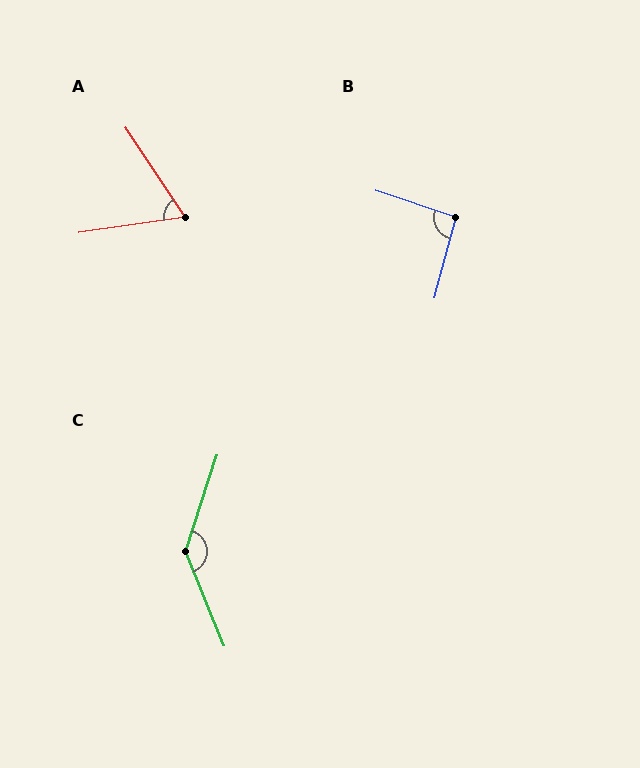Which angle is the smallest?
A, at approximately 64 degrees.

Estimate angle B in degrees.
Approximately 94 degrees.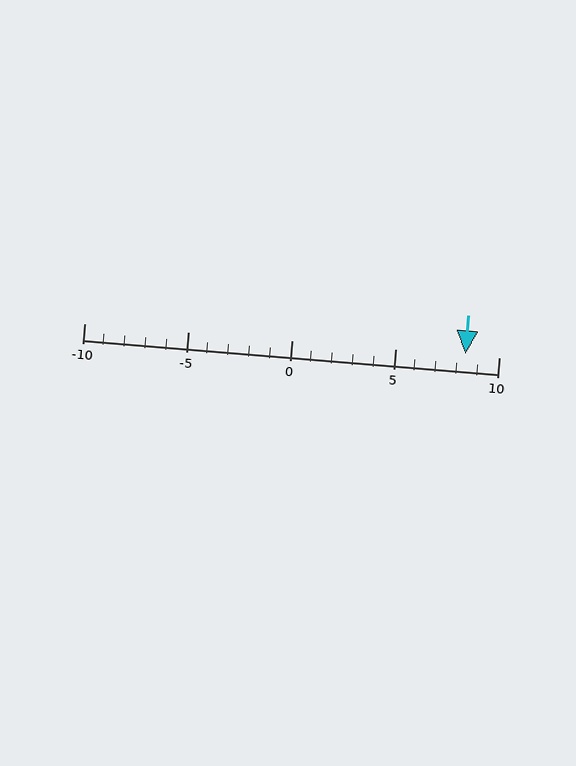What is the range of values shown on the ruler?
The ruler shows values from -10 to 10.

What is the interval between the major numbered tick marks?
The major tick marks are spaced 5 units apart.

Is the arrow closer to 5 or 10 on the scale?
The arrow is closer to 10.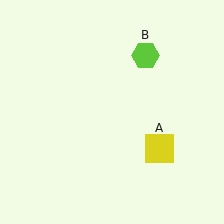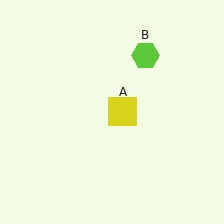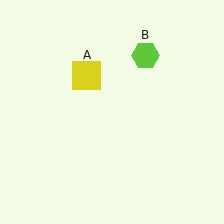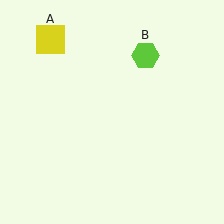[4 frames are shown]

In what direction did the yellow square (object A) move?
The yellow square (object A) moved up and to the left.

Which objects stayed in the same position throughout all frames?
Lime hexagon (object B) remained stationary.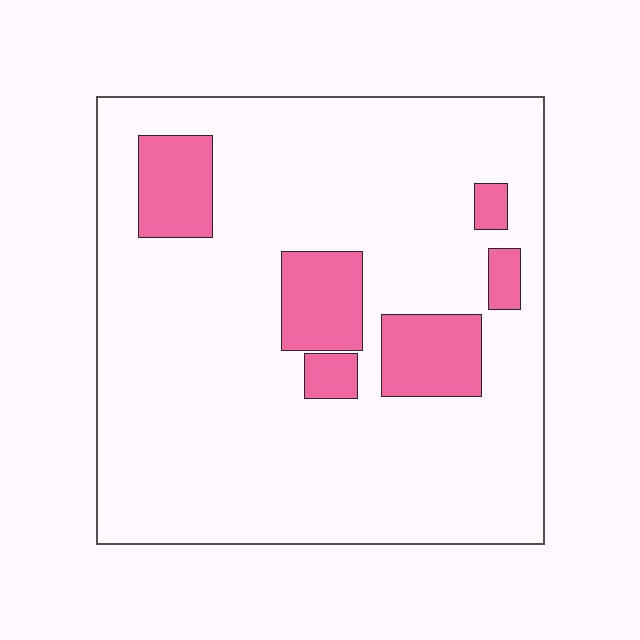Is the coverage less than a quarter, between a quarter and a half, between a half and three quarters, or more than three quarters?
Less than a quarter.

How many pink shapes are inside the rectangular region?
6.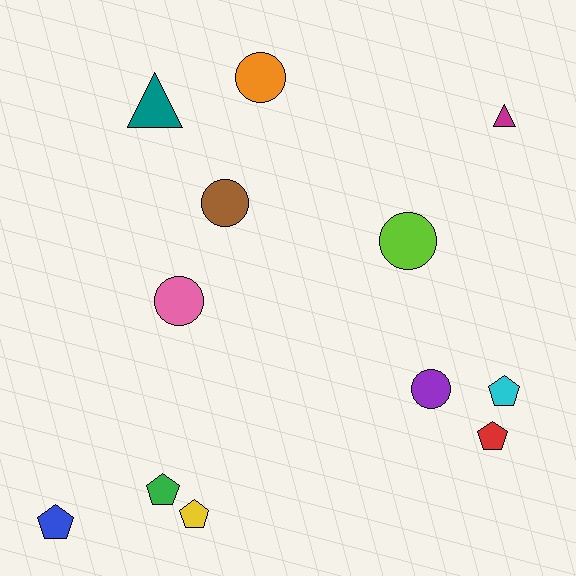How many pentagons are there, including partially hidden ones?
There are 5 pentagons.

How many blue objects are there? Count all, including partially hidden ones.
There is 1 blue object.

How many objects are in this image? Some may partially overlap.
There are 12 objects.